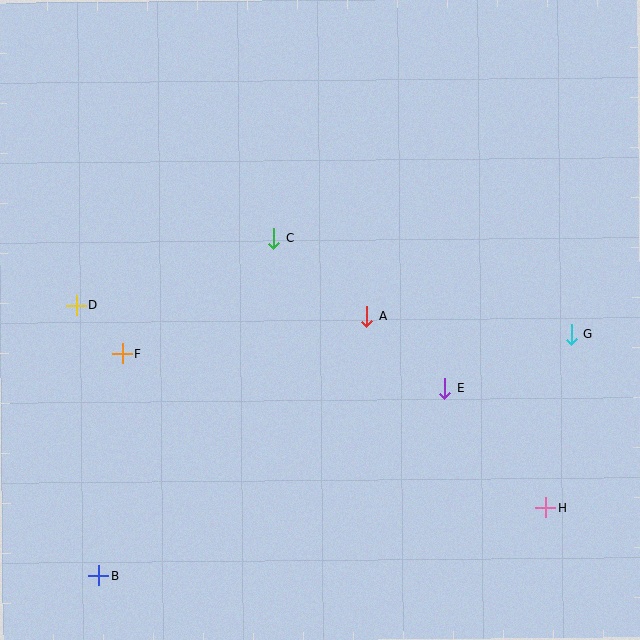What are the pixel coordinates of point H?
Point H is at (545, 508).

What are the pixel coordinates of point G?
Point G is at (571, 334).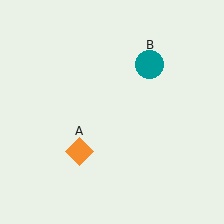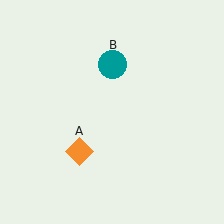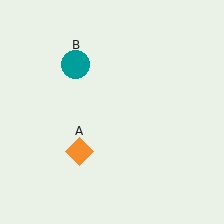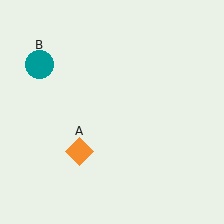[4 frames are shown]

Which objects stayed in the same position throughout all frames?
Orange diamond (object A) remained stationary.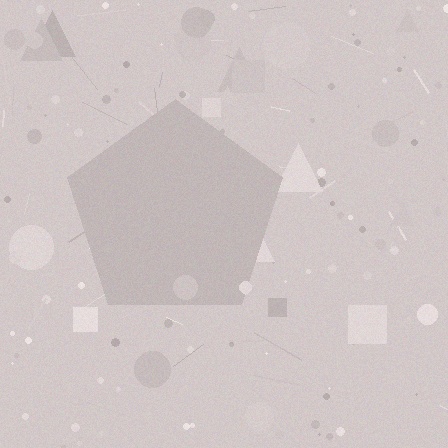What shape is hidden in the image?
A pentagon is hidden in the image.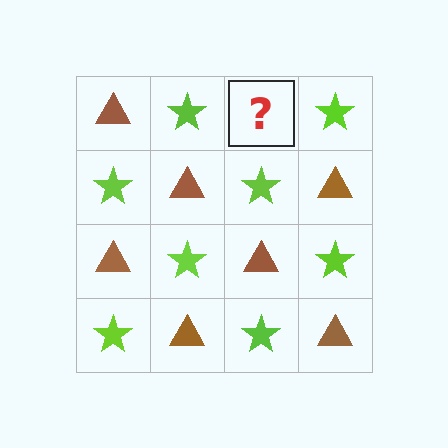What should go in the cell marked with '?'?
The missing cell should contain a brown triangle.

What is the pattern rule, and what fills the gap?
The rule is that it alternates brown triangle and lime star in a checkerboard pattern. The gap should be filled with a brown triangle.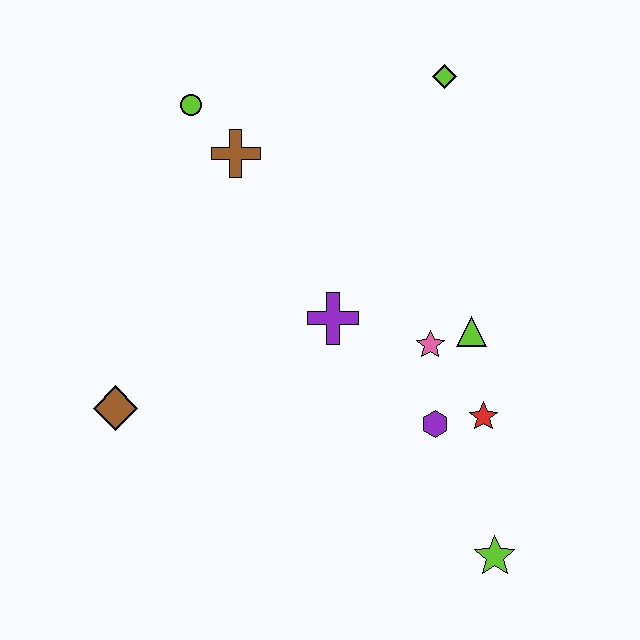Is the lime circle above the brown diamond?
Yes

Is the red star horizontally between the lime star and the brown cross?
Yes